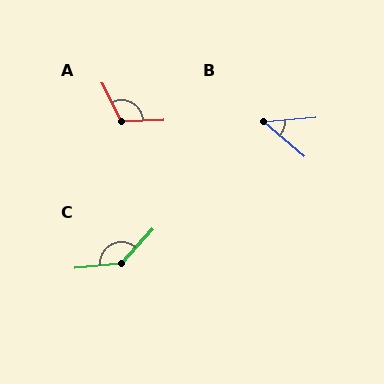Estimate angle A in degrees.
Approximately 115 degrees.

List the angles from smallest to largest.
B (45°), A (115°), C (138°).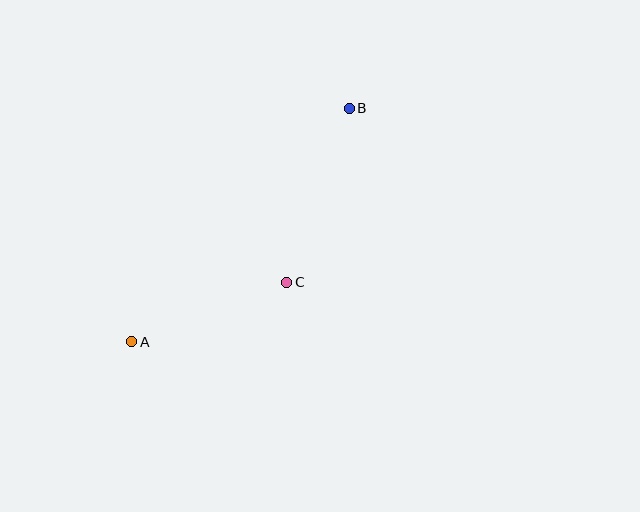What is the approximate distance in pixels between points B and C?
The distance between B and C is approximately 185 pixels.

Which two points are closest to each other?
Points A and C are closest to each other.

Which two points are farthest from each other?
Points A and B are farthest from each other.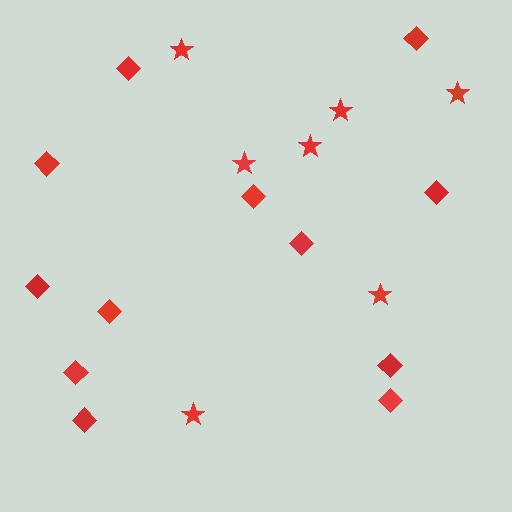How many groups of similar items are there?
There are 2 groups: one group of stars (7) and one group of diamonds (12).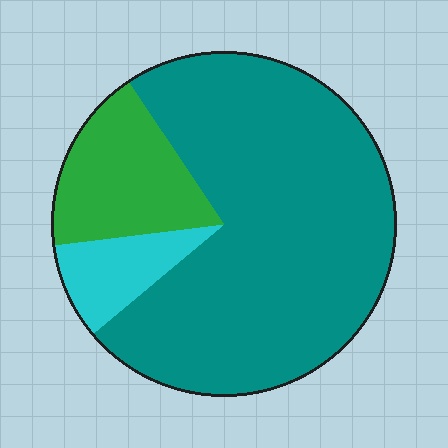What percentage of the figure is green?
Green takes up about one sixth (1/6) of the figure.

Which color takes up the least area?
Cyan, at roughly 10%.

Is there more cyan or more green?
Green.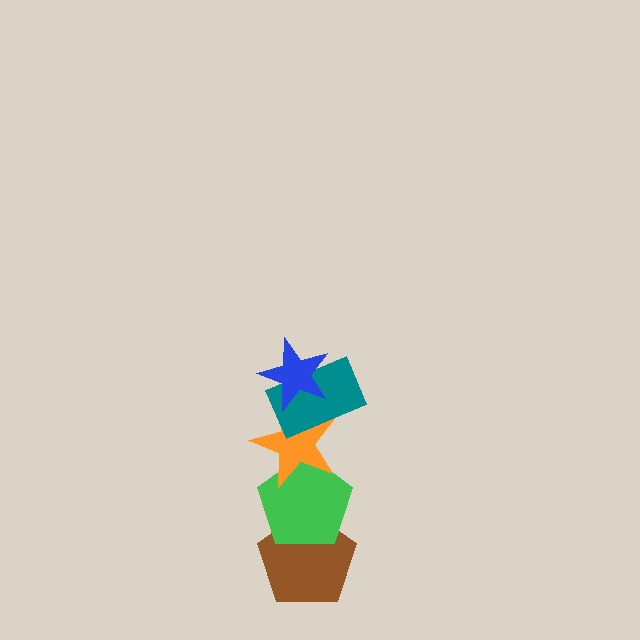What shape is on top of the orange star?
The teal rectangle is on top of the orange star.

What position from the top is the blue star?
The blue star is 1st from the top.